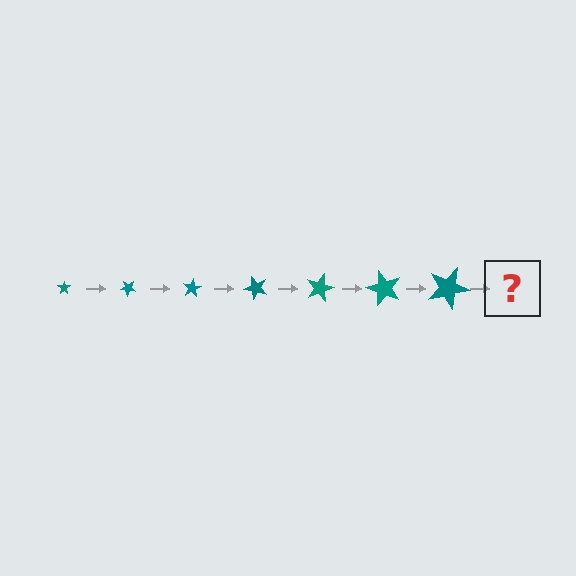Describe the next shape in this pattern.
It should be a star, larger than the previous one and rotated 280 degrees from the start.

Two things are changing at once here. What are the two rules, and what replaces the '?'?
The two rules are that the star grows larger each step and it rotates 40 degrees each step. The '?' should be a star, larger than the previous one and rotated 280 degrees from the start.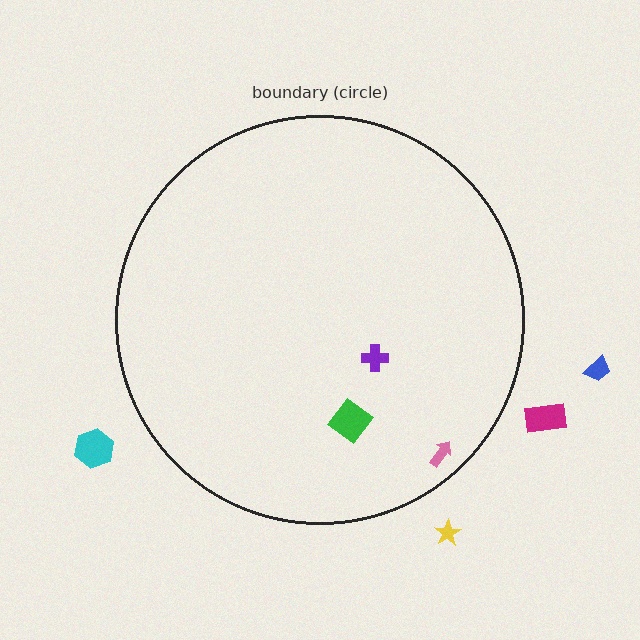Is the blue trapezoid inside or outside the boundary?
Outside.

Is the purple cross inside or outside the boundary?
Inside.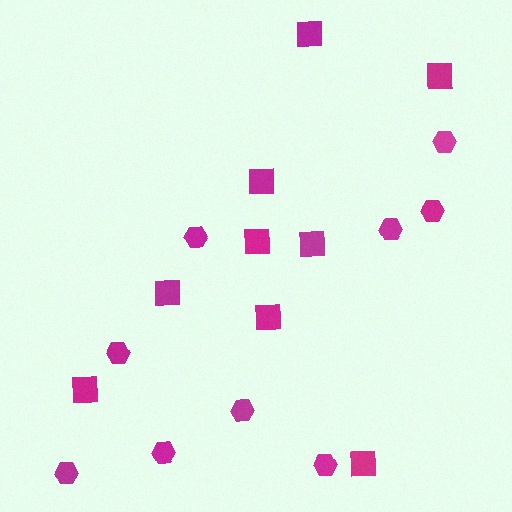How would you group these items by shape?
There are 2 groups: one group of squares (9) and one group of hexagons (9).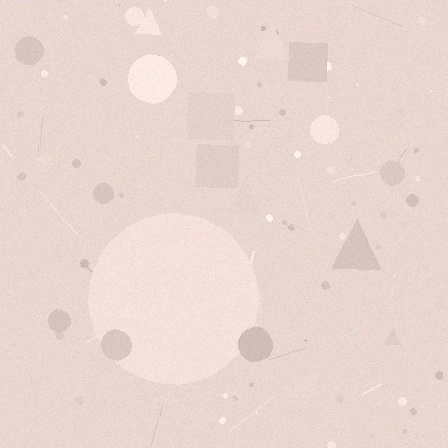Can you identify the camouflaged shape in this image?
The camouflaged shape is a circle.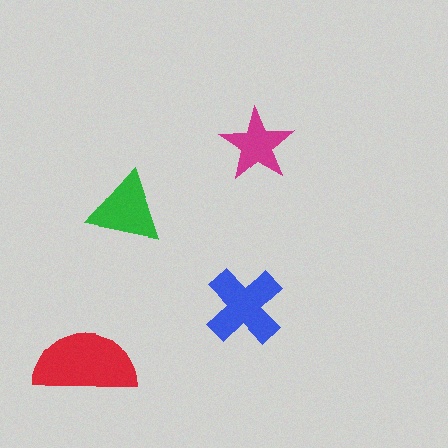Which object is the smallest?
The magenta star.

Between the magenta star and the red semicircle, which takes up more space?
The red semicircle.